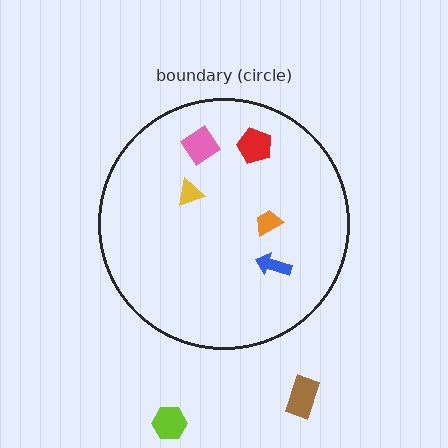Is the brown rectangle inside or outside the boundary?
Outside.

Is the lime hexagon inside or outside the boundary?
Outside.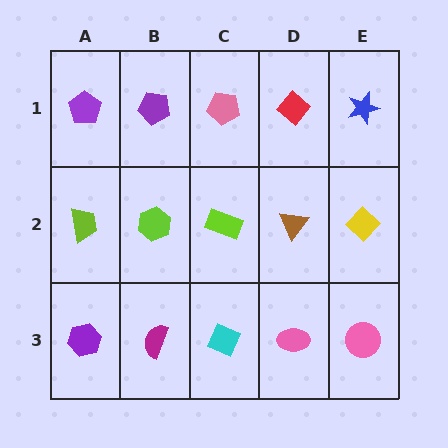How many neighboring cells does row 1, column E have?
2.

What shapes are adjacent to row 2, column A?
A purple pentagon (row 1, column A), a purple hexagon (row 3, column A), a lime hexagon (row 2, column B).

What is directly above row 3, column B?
A lime hexagon.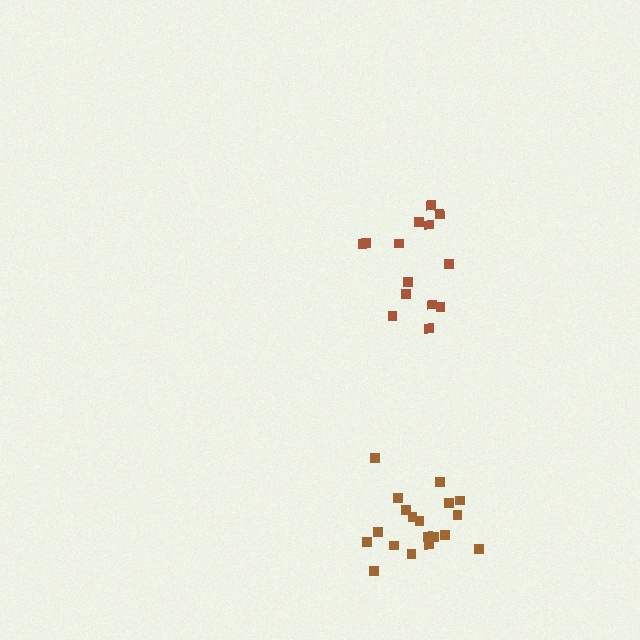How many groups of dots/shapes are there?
There are 2 groups.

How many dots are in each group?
Group 1: 14 dots, Group 2: 19 dots (33 total).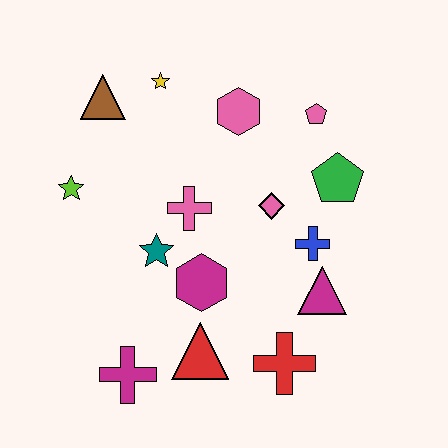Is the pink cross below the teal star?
No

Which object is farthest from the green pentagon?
The magenta cross is farthest from the green pentagon.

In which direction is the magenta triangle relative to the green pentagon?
The magenta triangle is below the green pentagon.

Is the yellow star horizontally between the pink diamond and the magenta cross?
Yes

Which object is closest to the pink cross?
The teal star is closest to the pink cross.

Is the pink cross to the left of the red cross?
Yes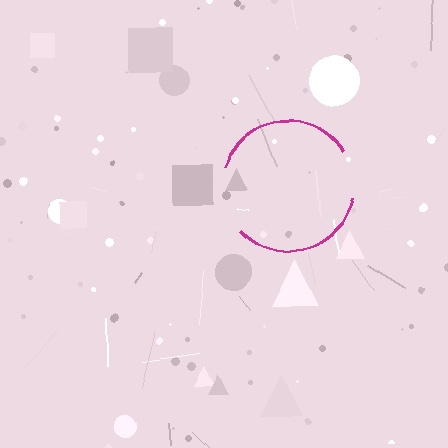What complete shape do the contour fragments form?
The contour fragments form a circle.